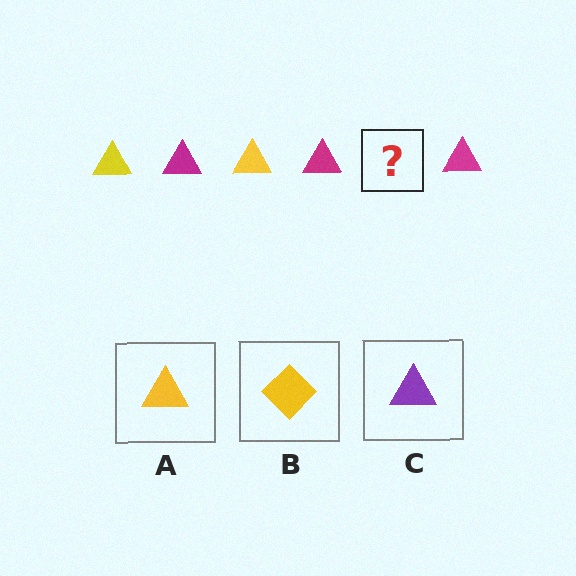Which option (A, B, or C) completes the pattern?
A.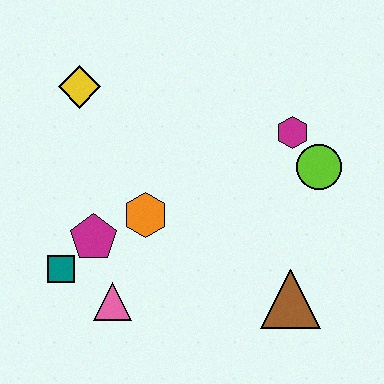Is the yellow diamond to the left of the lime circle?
Yes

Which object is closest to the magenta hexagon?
The lime circle is closest to the magenta hexagon.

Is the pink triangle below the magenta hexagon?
Yes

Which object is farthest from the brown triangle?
The yellow diamond is farthest from the brown triangle.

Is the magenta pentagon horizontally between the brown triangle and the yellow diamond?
Yes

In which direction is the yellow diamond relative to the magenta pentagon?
The yellow diamond is above the magenta pentagon.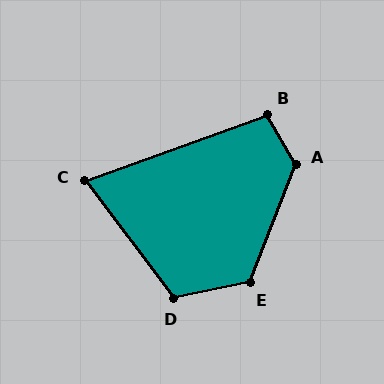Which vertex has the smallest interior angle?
C, at approximately 73 degrees.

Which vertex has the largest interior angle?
A, at approximately 128 degrees.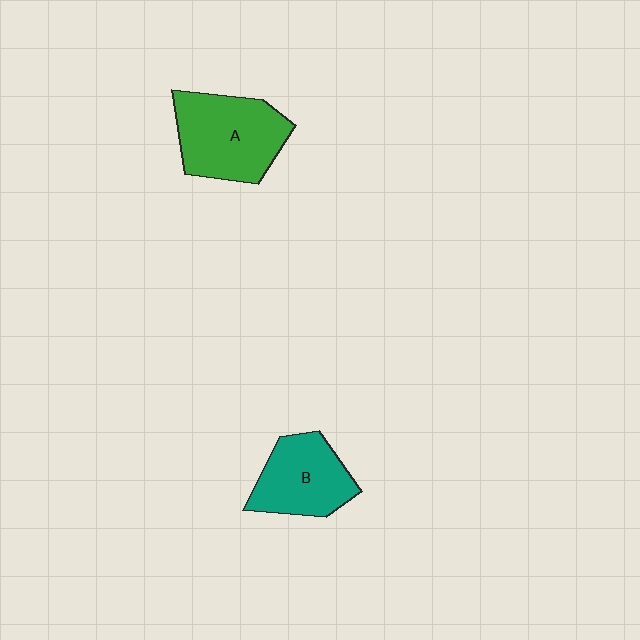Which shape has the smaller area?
Shape B (teal).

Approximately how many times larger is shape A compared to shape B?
Approximately 1.3 times.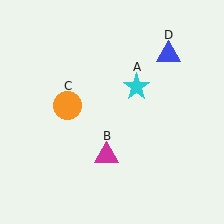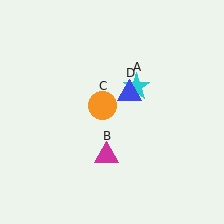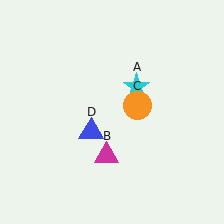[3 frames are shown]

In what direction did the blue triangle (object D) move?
The blue triangle (object D) moved down and to the left.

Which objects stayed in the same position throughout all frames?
Cyan star (object A) and magenta triangle (object B) remained stationary.